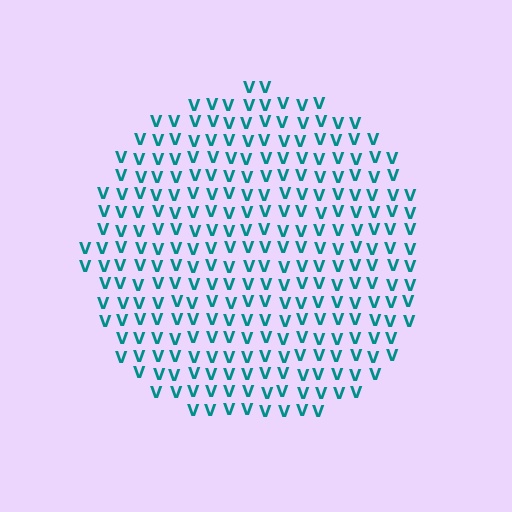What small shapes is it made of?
It is made of small letter V's.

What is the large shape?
The large shape is a circle.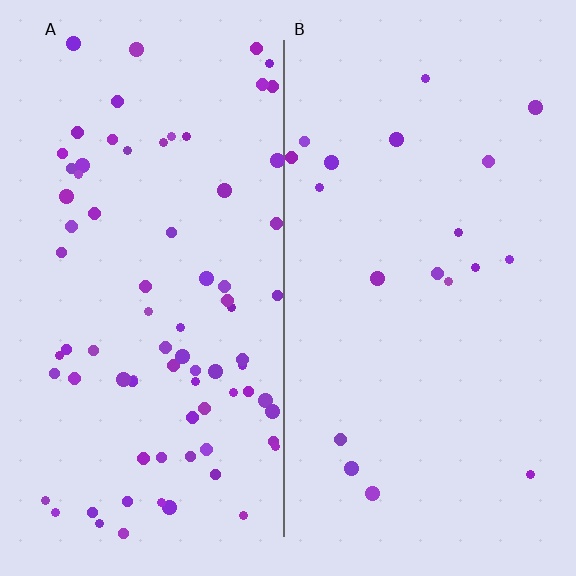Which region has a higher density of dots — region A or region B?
A (the left).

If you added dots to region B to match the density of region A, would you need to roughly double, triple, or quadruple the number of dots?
Approximately quadruple.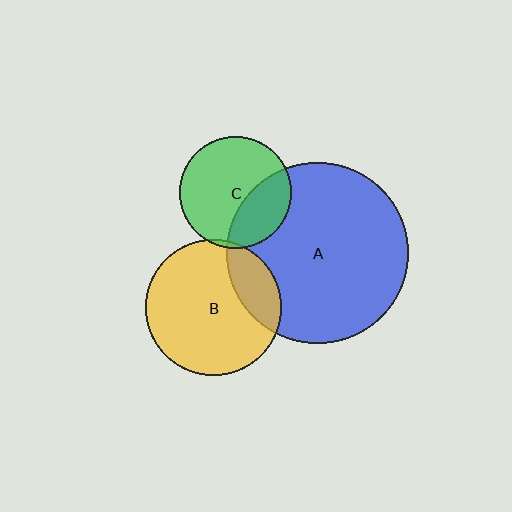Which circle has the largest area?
Circle A (blue).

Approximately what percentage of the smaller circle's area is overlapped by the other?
Approximately 20%.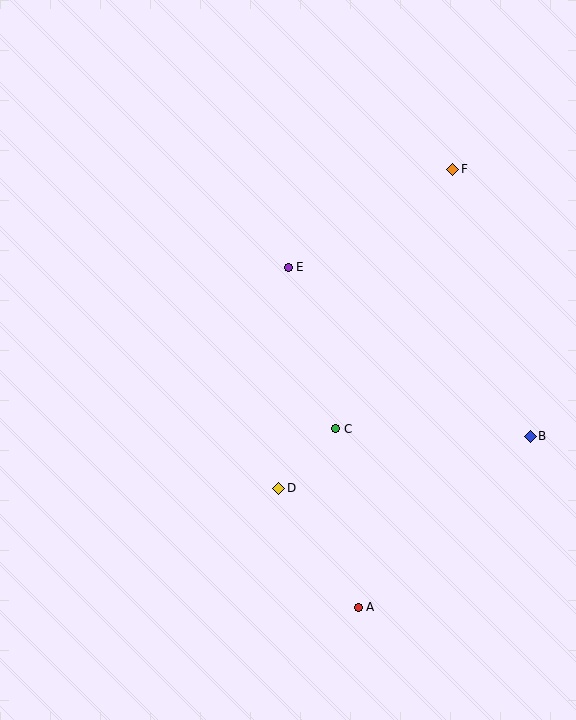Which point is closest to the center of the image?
Point C at (336, 429) is closest to the center.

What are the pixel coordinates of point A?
Point A is at (358, 607).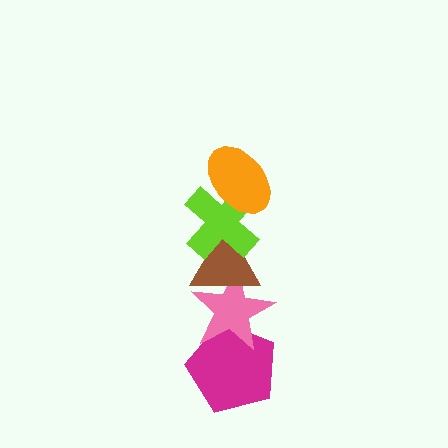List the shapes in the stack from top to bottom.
From top to bottom: the orange ellipse, the lime cross, the brown triangle, the pink star, the magenta pentagon.